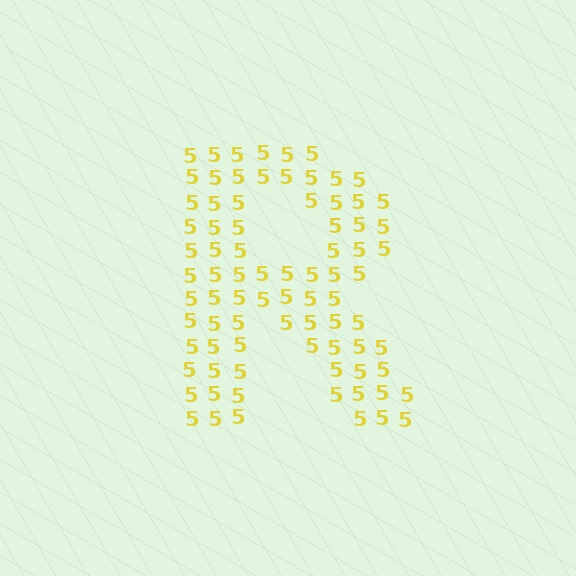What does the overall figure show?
The overall figure shows the letter R.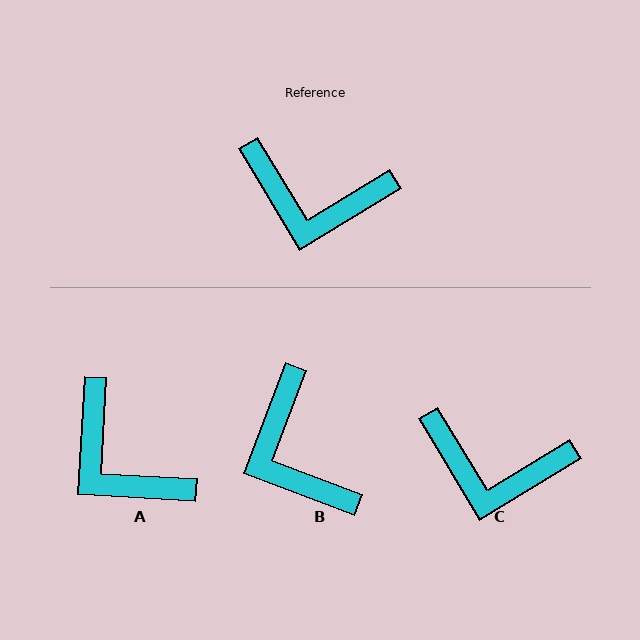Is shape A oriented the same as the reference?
No, it is off by about 34 degrees.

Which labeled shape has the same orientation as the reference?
C.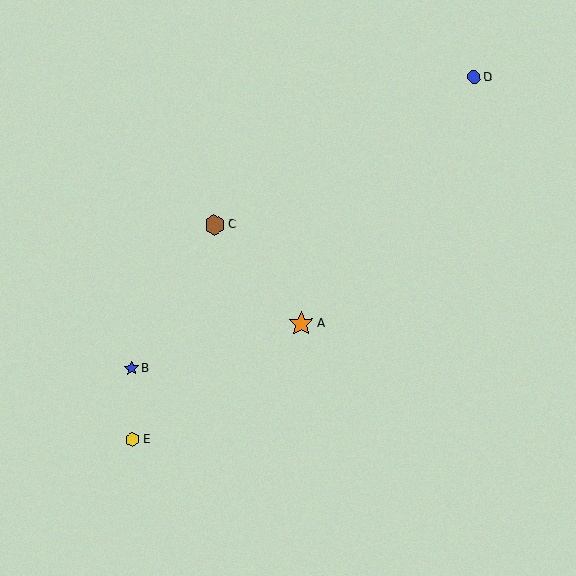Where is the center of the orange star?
The center of the orange star is at (301, 323).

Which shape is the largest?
The orange star (labeled A) is the largest.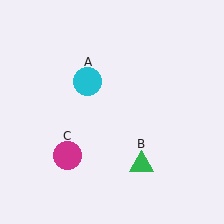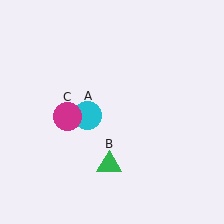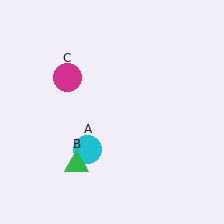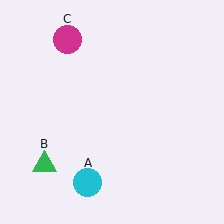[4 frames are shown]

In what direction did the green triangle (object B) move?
The green triangle (object B) moved left.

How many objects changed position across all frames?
3 objects changed position: cyan circle (object A), green triangle (object B), magenta circle (object C).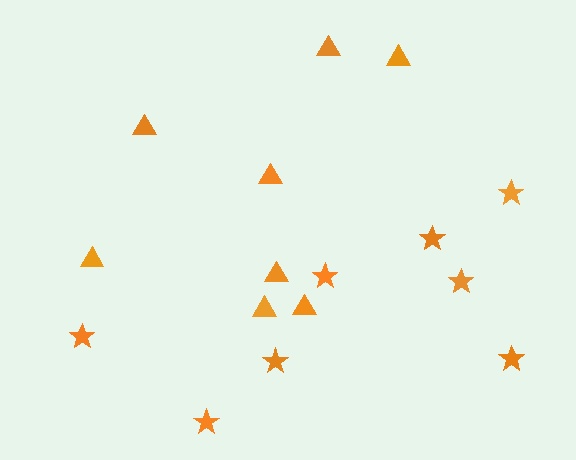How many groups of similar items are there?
There are 2 groups: one group of triangles (8) and one group of stars (8).